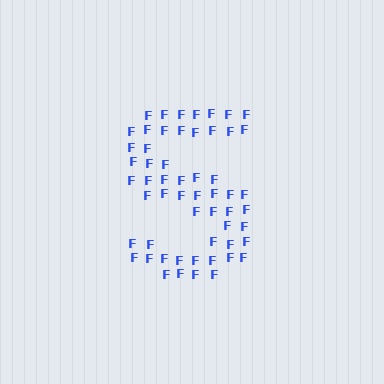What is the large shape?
The large shape is the letter S.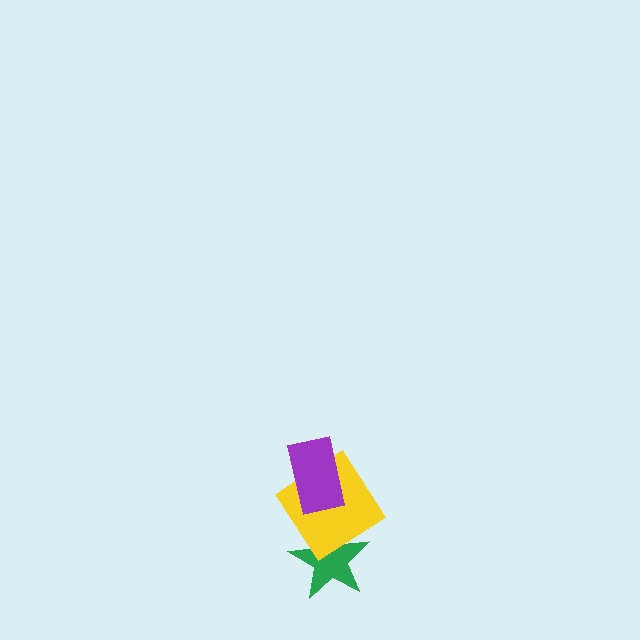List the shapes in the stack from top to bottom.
From top to bottom: the purple rectangle, the yellow diamond, the green star.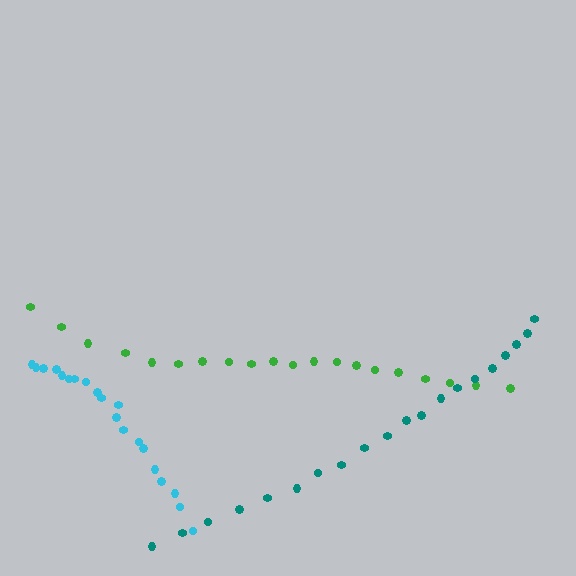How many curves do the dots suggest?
There are 3 distinct paths.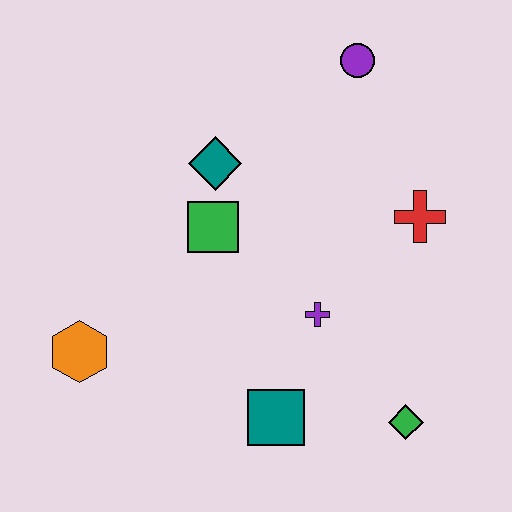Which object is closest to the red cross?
The purple cross is closest to the red cross.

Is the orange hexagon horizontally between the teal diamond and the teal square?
No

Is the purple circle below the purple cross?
No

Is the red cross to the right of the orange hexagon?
Yes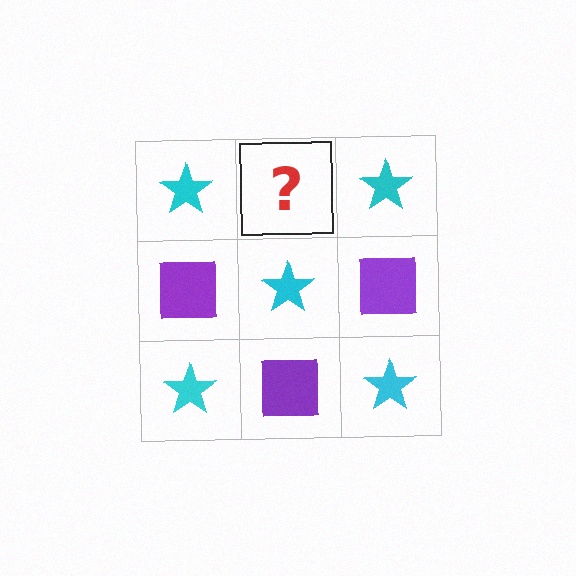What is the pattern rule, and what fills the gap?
The rule is that it alternates cyan star and purple square in a checkerboard pattern. The gap should be filled with a purple square.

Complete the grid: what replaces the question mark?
The question mark should be replaced with a purple square.